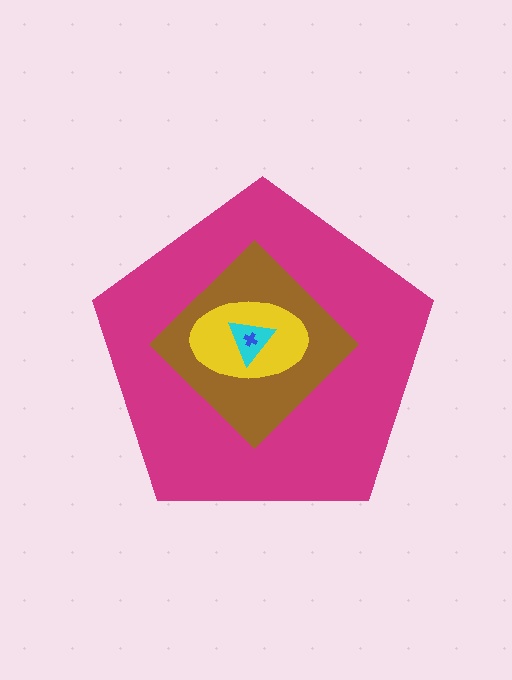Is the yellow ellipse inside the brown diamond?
Yes.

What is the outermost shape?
The magenta pentagon.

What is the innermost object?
The blue cross.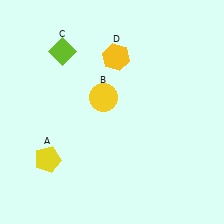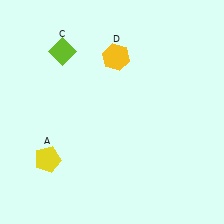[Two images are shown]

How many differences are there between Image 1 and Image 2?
There is 1 difference between the two images.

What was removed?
The yellow circle (B) was removed in Image 2.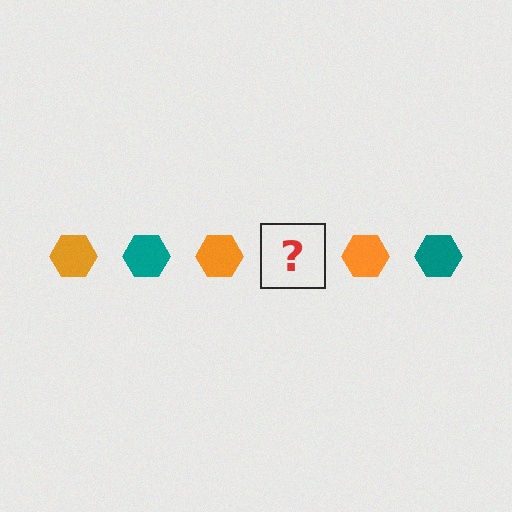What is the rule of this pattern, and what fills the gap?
The rule is that the pattern cycles through orange, teal hexagons. The gap should be filled with a teal hexagon.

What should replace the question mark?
The question mark should be replaced with a teal hexagon.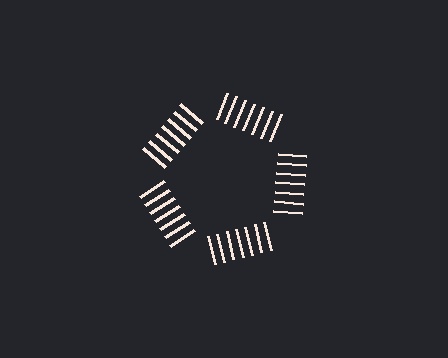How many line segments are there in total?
35 — 7 along each of the 5 edges.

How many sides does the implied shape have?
5 sides — the line-ends trace a pentagon.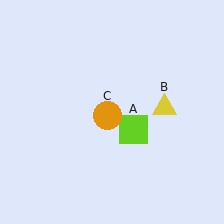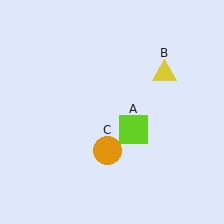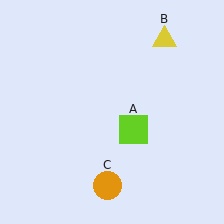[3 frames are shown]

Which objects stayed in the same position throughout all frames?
Lime square (object A) remained stationary.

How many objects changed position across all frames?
2 objects changed position: yellow triangle (object B), orange circle (object C).